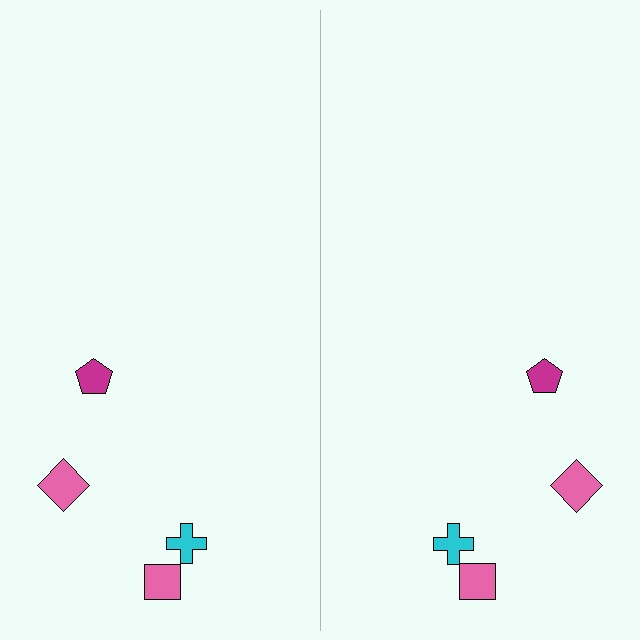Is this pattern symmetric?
Yes, this pattern has bilateral (reflection) symmetry.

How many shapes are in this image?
There are 8 shapes in this image.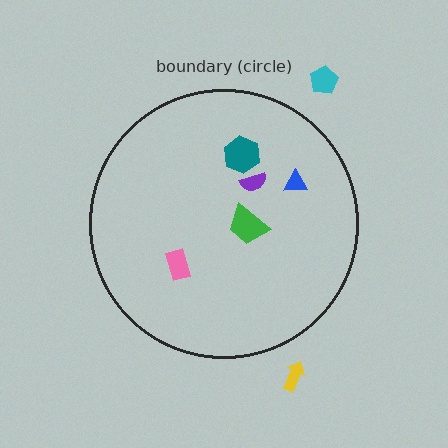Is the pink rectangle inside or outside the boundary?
Inside.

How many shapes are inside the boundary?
5 inside, 2 outside.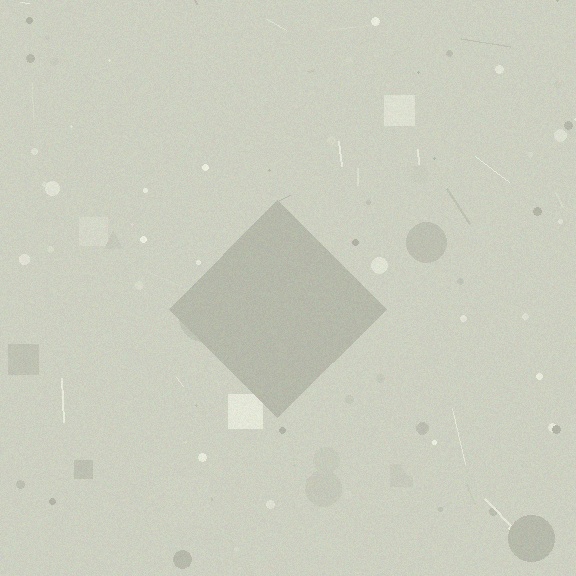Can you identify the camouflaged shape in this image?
The camouflaged shape is a diamond.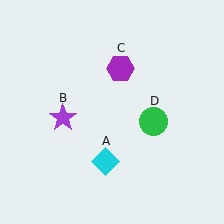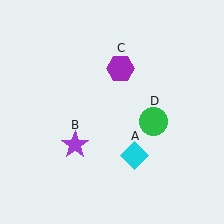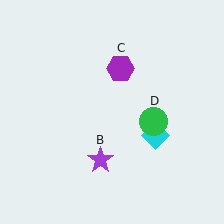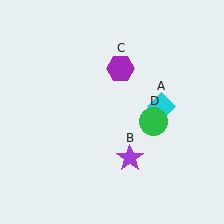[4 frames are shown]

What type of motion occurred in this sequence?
The cyan diamond (object A), purple star (object B) rotated counterclockwise around the center of the scene.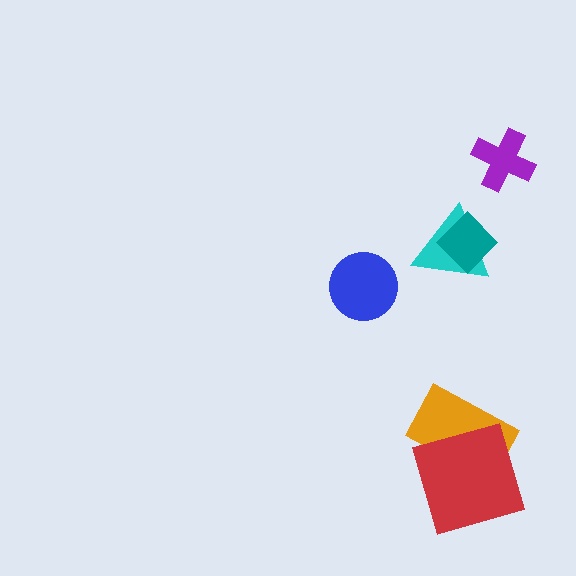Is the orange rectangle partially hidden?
Yes, it is partially covered by another shape.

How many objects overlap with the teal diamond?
1 object overlaps with the teal diamond.